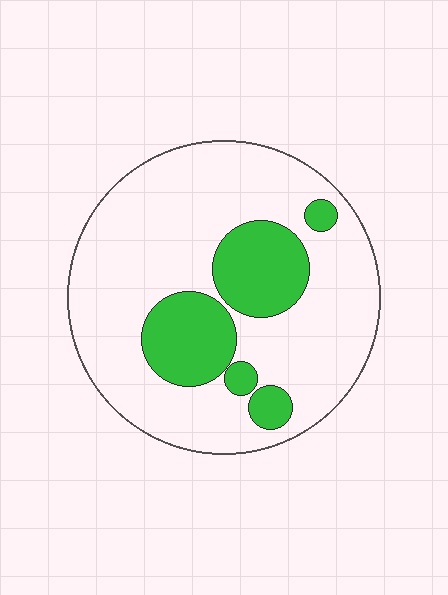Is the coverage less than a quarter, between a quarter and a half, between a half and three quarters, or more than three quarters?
Less than a quarter.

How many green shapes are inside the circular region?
5.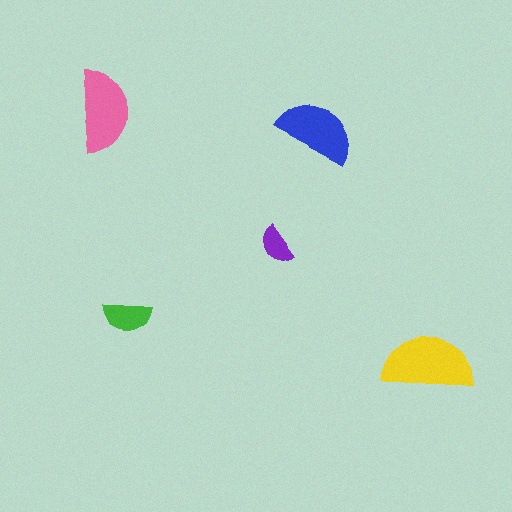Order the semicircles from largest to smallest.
the yellow one, the pink one, the blue one, the green one, the purple one.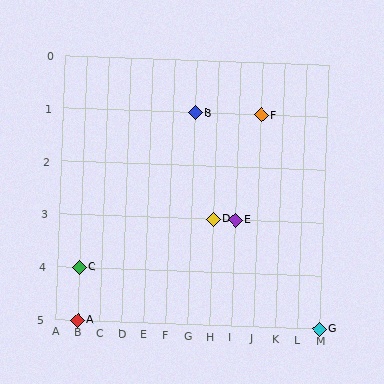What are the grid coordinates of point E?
Point E is at grid coordinates (I, 3).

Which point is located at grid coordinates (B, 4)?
Point C is at (B, 4).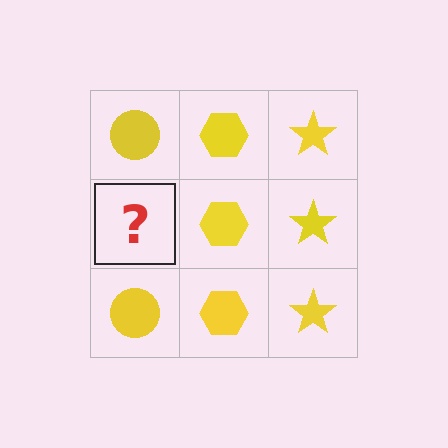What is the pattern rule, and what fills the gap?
The rule is that each column has a consistent shape. The gap should be filled with a yellow circle.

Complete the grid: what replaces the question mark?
The question mark should be replaced with a yellow circle.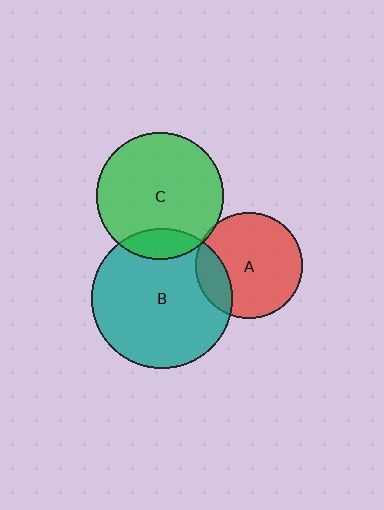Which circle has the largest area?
Circle B (teal).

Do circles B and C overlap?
Yes.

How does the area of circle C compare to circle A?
Approximately 1.4 times.